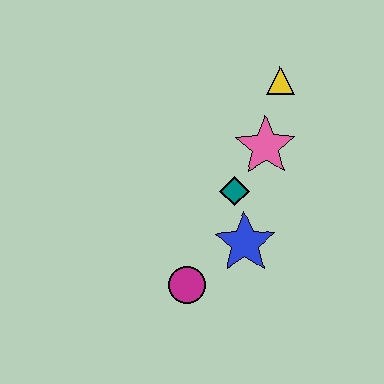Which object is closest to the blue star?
The teal diamond is closest to the blue star.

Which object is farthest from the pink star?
The magenta circle is farthest from the pink star.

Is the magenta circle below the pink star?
Yes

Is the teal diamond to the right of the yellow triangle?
No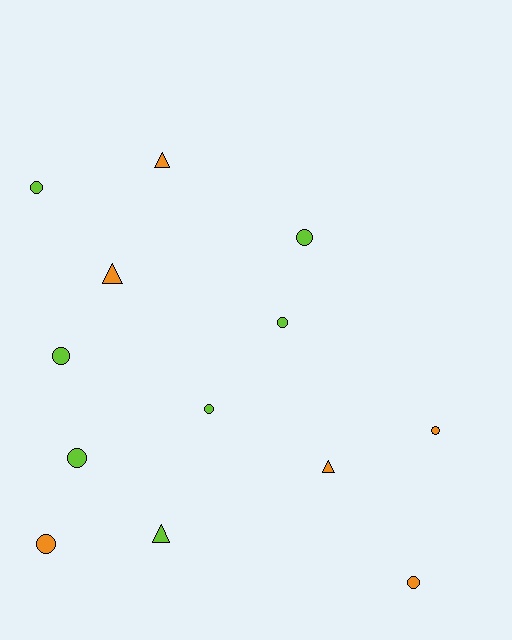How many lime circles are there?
There are 6 lime circles.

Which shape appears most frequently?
Circle, with 9 objects.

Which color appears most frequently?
Lime, with 7 objects.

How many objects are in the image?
There are 13 objects.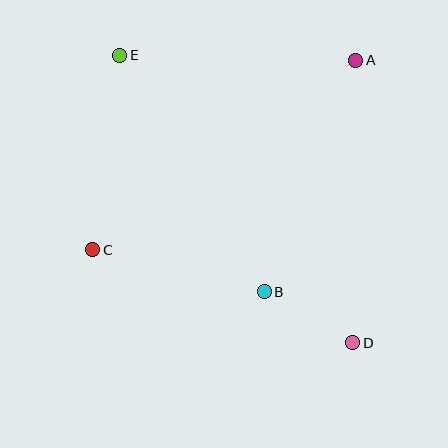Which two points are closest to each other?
Points B and D are closest to each other.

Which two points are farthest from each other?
Points D and E are farthest from each other.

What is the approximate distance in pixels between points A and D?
The distance between A and D is approximately 283 pixels.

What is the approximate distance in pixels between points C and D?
The distance between C and D is approximately 276 pixels.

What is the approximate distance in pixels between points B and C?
The distance between B and C is approximately 177 pixels.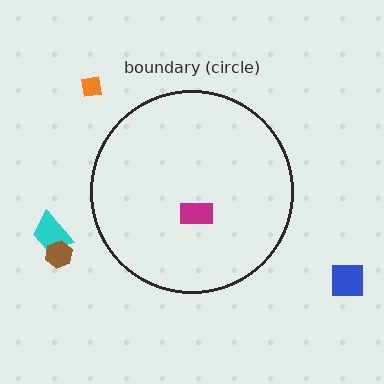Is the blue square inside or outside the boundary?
Outside.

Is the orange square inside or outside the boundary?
Outside.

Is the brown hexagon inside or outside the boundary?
Outside.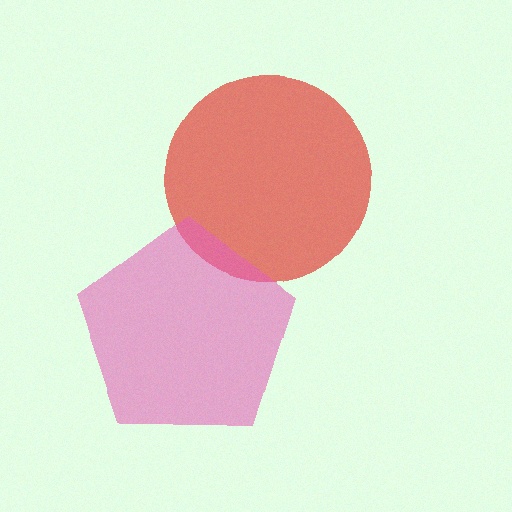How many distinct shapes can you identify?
There are 2 distinct shapes: a red circle, a pink pentagon.